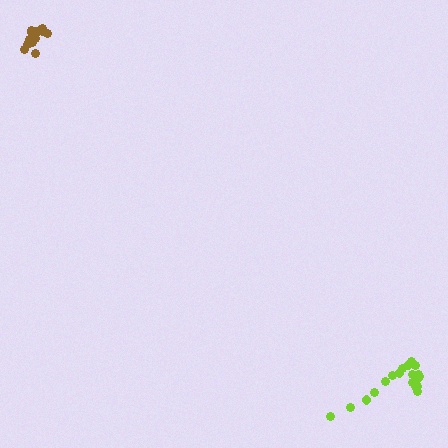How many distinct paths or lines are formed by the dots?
There are 2 distinct paths.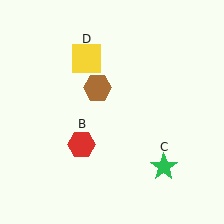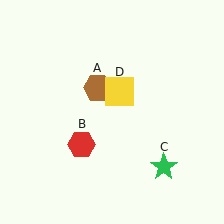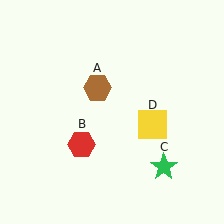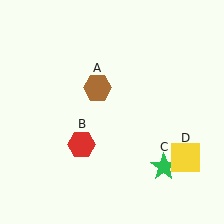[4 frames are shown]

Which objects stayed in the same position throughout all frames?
Brown hexagon (object A) and red hexagon (object B) and green star (object C) remained stationary.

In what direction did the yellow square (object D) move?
The yellow square (object D) moved down and to the right.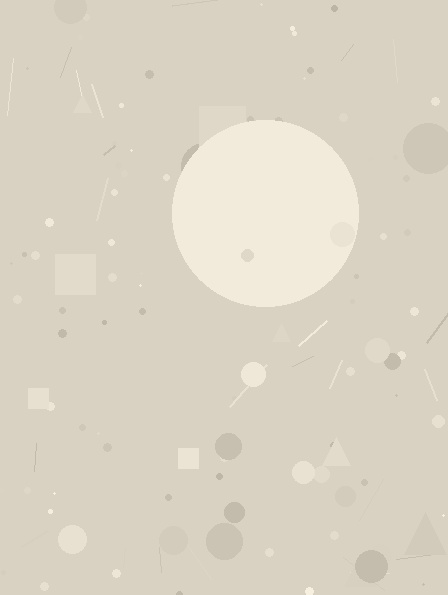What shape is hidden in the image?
A circle is hidden in the image.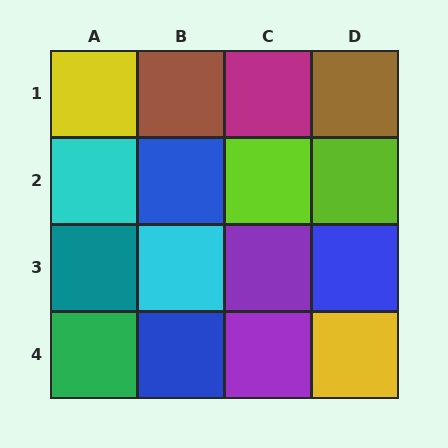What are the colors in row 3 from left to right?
Teal, cyan, purple, blue.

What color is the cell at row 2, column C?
Lime.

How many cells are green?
1 cell is green.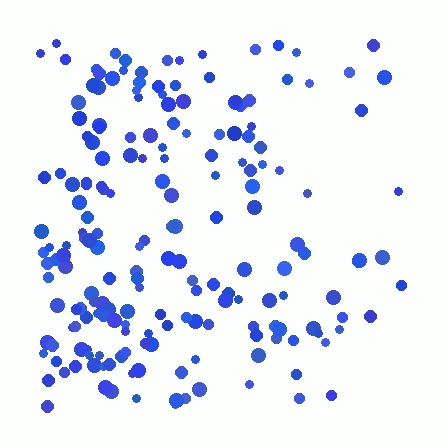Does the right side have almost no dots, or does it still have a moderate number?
Still a moderate number, just noticeably fewer than the left.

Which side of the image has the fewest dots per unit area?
The right.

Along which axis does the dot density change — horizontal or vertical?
Horizontal.